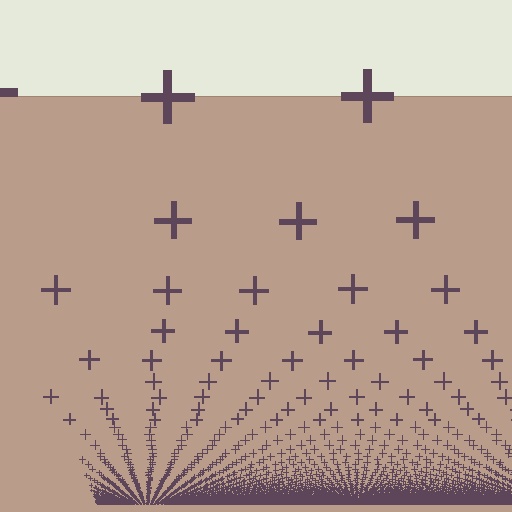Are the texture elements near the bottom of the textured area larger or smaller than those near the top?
Smaller. The gradient is inverted — elements near the bottom are smaller and denser.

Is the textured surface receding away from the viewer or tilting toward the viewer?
The surface appears to tilt toward the viewer. Texture elements get larger and sparser toward the top.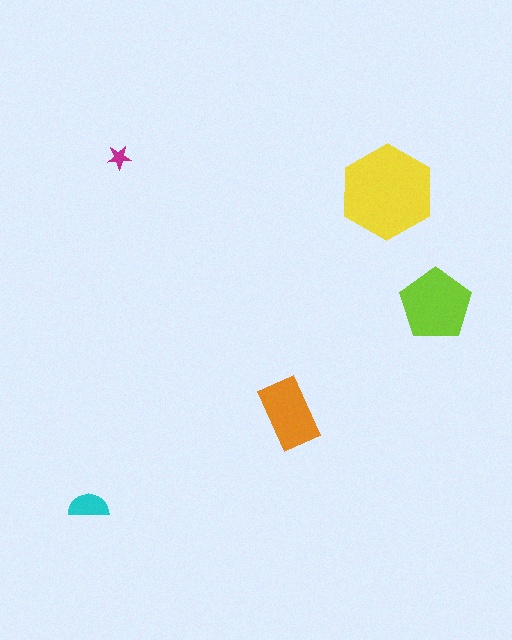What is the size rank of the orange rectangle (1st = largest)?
3rd.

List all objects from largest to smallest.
The yellow hexagon, the lime pentagon, the orange rectangle, the cyan semicircle, the magenta star.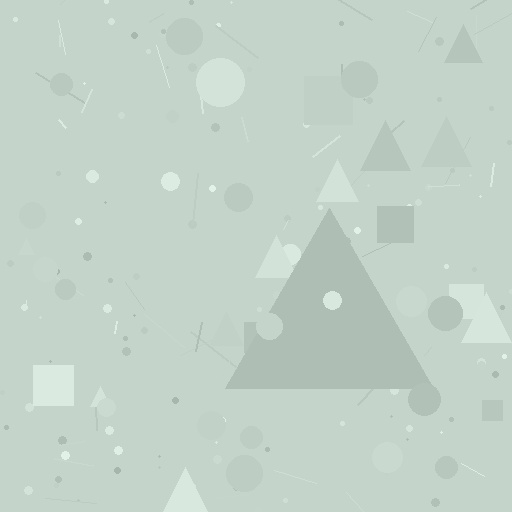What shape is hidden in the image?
A triangle is hidden in the image.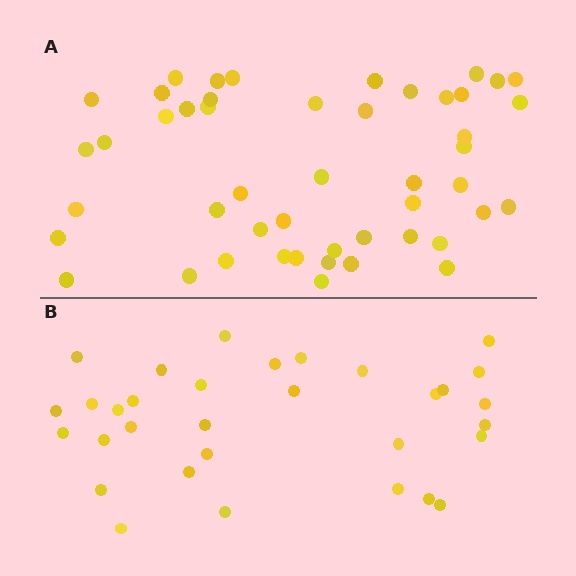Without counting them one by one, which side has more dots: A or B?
Region A (the top region) has more dots.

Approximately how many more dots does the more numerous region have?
Region A has approximately 15 more dots than region B.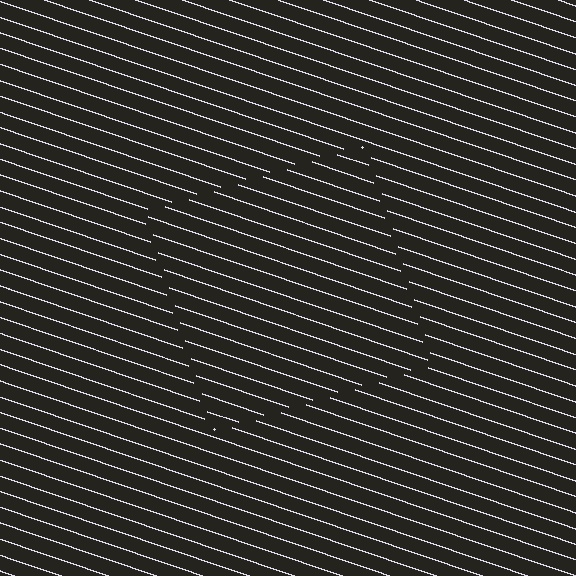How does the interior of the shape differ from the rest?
The interior of the shape contains the same grating, shifted by half a period — the contour is defined by the phase discontinuity where line-ends from the inner and outer gratings abut.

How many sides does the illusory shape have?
4 sides — the line-ends trace a square.